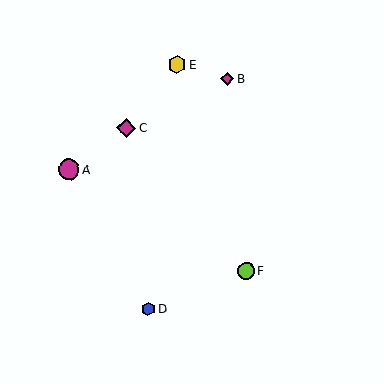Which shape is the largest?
The magenta circle (labeled A) is the largest.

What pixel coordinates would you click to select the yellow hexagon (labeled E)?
Click at (177, 64) to select the yellow hexagon E.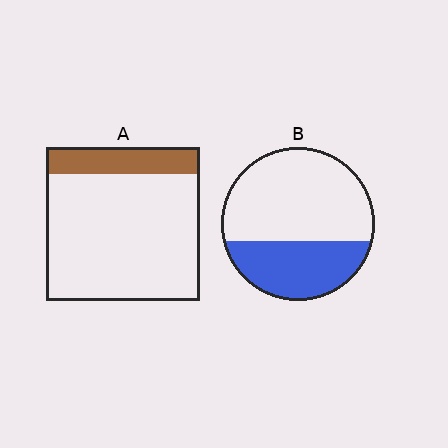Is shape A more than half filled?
No.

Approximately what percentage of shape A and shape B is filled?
A is approximately 20% and B is approximately 35%.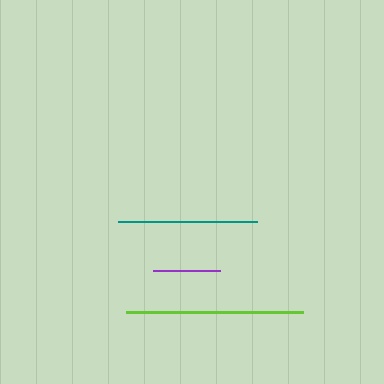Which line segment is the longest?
The lime line is the longest at approximately 177 pixels.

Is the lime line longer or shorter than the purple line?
The lime line is longer than the purple line.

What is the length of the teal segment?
The teal segment is approximately 139 pixels long.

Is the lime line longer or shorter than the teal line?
The lime line is longer than the teal line.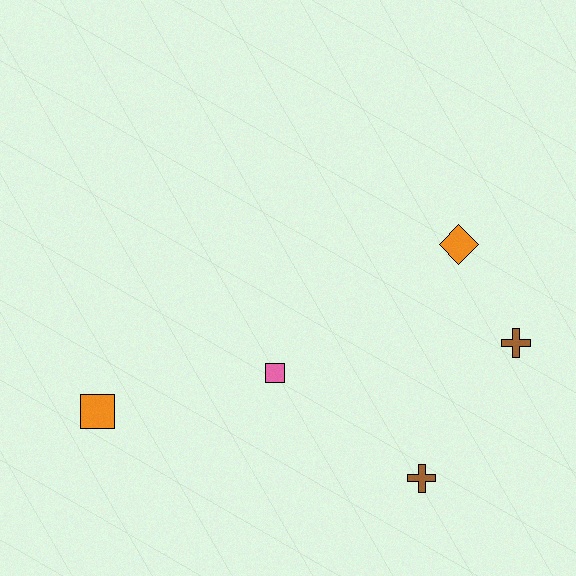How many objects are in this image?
There are 5 objects.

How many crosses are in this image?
There are 2 crosses.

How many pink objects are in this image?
There is 1 pink object.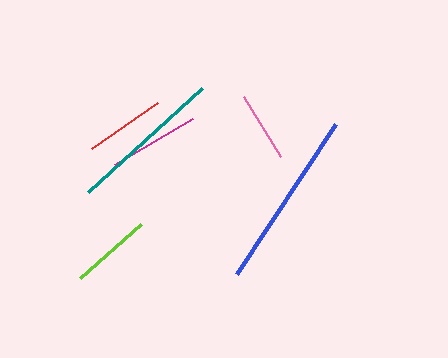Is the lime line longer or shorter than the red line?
The lime line is longer than the red line.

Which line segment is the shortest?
The pink line is the shortest at approximately 70 pixels.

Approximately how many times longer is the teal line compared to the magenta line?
The teal line is approximately 1.7 times the length of the magenta line.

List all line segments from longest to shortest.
From longest to shortest: blue, teal, magenta, lime, red, pink.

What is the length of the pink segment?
The pink segment is approximately 70 pixels long.